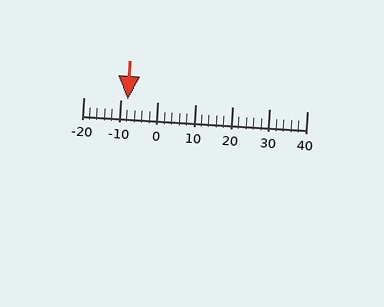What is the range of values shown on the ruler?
The ruler shows values from -20 to 40.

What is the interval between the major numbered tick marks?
The major tick marks are spaced 10 units apart.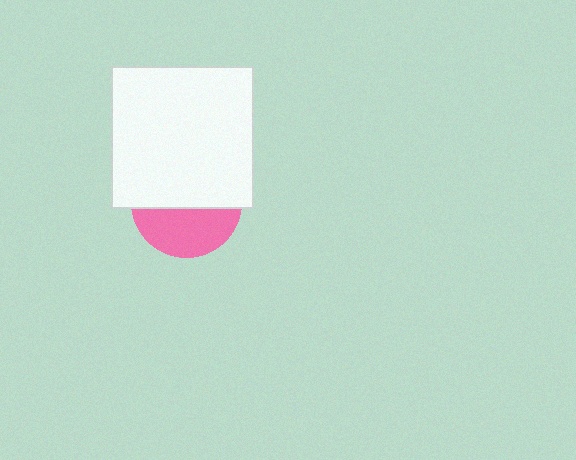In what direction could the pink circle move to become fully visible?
The pink circle could move down. That would shift it out from behind the white square entirely.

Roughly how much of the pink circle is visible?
A small part of it is visible (roughly 42%).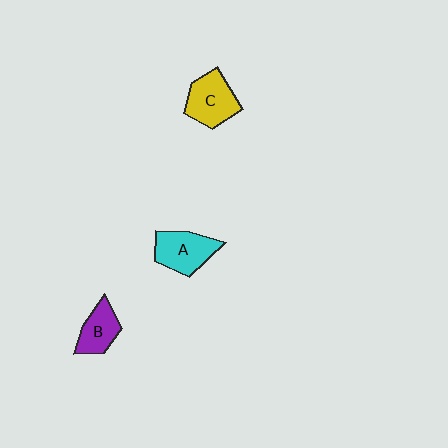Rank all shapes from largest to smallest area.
From largest to smallest: C (yellow), A (cyan), B (purple).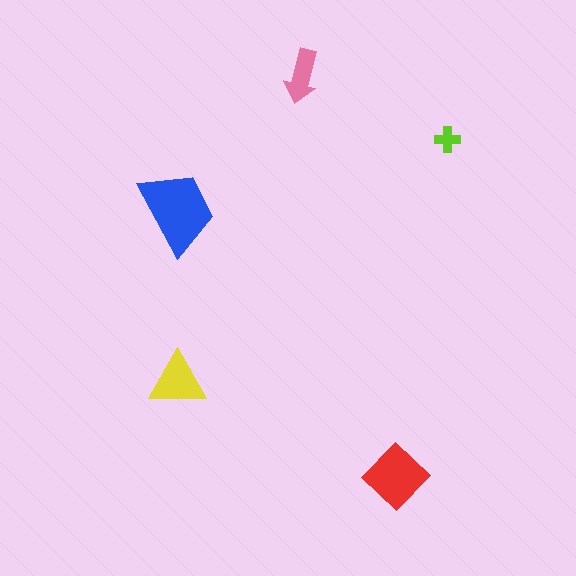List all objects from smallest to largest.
The lime cross, the pink arrow, the yellow triangle, the red diamond, the blue trapezoid.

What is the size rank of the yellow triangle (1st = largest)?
3rd.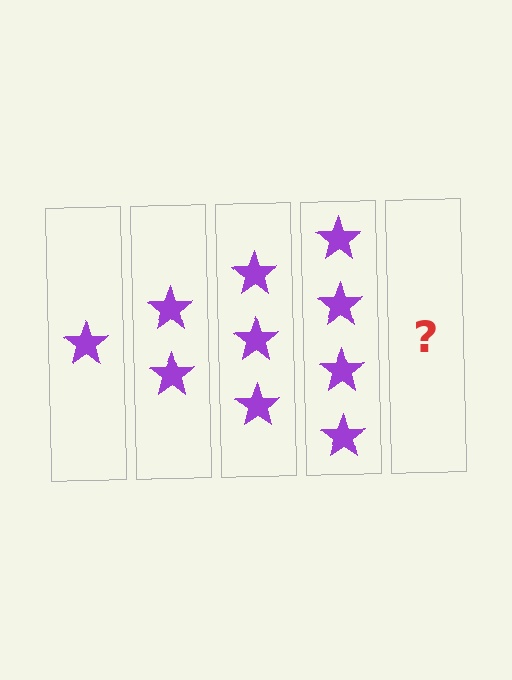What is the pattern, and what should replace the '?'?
The pattern is that each step adds one more star. The '?' should be 5 stars.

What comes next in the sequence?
The next element should be 5 stars.